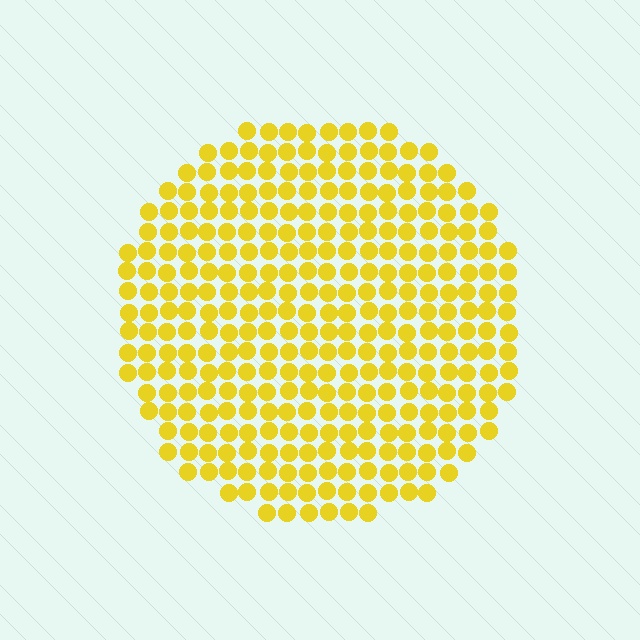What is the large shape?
The large shape is a circle.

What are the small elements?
The small elements are circles.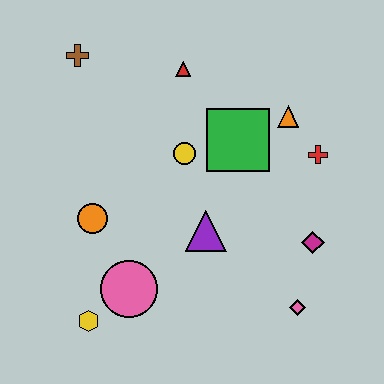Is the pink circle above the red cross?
No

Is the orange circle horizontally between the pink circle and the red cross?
No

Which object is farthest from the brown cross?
The pink diamond is farthest from the brown cross.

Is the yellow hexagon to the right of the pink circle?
No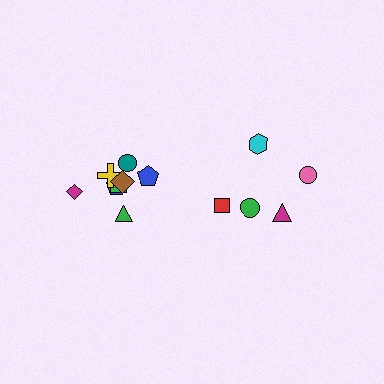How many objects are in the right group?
There are 5 objects.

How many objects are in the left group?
There are 8 objects.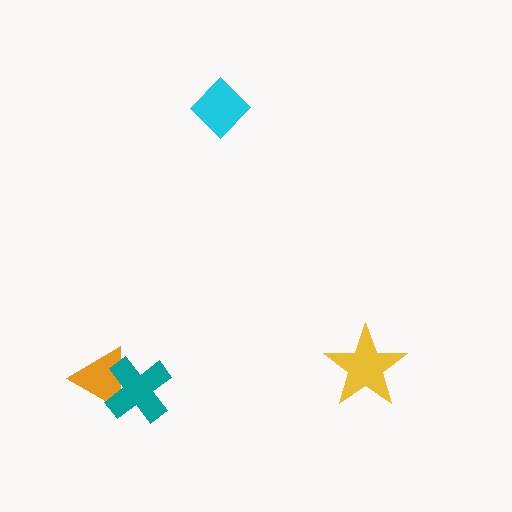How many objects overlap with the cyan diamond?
0 objects overlap with the cyan diamond.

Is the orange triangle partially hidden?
Yes, it is partially covered by another shape.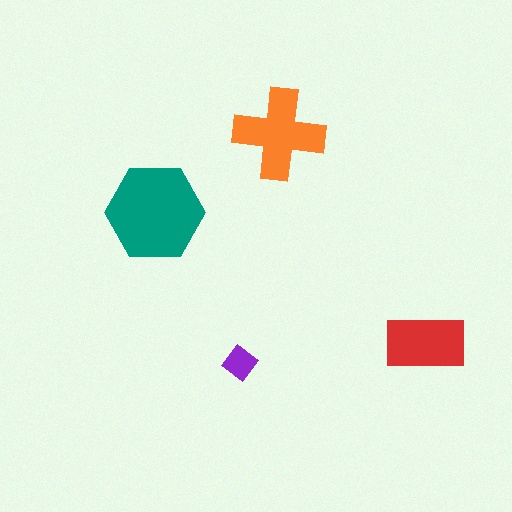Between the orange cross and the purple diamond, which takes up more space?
The orange cross.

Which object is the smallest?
The purple diamond.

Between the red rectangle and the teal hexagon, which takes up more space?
The teal hexagon.